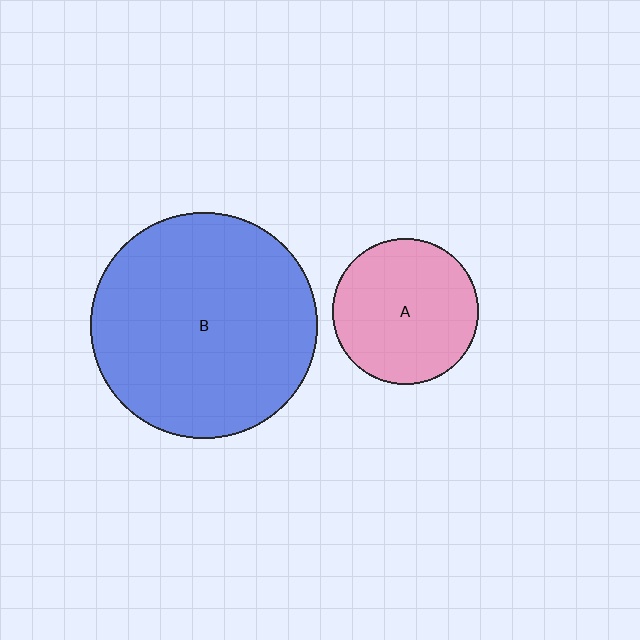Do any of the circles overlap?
No, none of the circles overlap.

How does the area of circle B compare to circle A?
Approximately 2.4 times.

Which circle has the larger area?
Circle B (blue).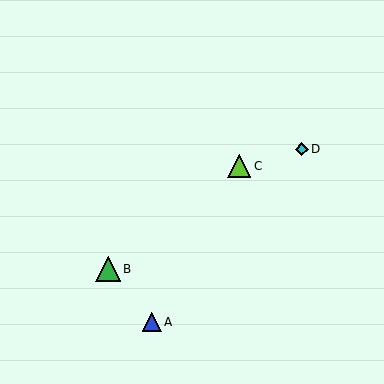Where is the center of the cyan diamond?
The center of the cyan diamond is at (302, 149).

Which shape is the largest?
The green triangle (labeled B) is the largest.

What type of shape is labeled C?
Shape C is a lime triangle.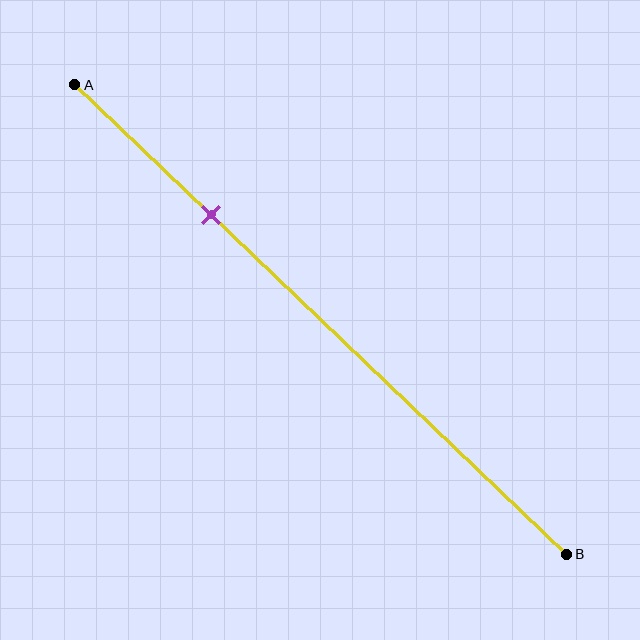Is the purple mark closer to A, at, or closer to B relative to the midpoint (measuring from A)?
The purple mark is closer to point A than the midpoint of segment AB.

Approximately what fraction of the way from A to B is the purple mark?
The purple mark is approximately 30% of the way from A to B.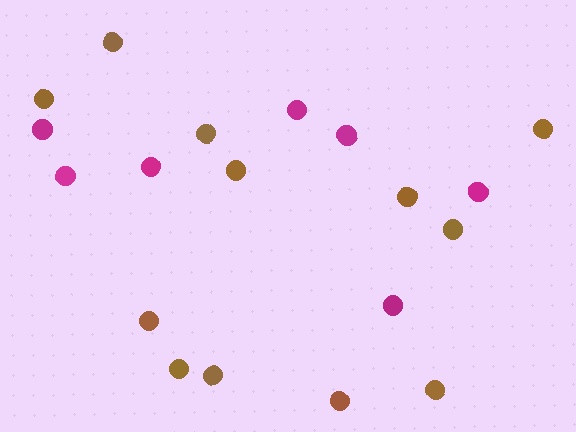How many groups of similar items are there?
There are 2 groups: one group of brown circles (12) and one group of magenta circles (7).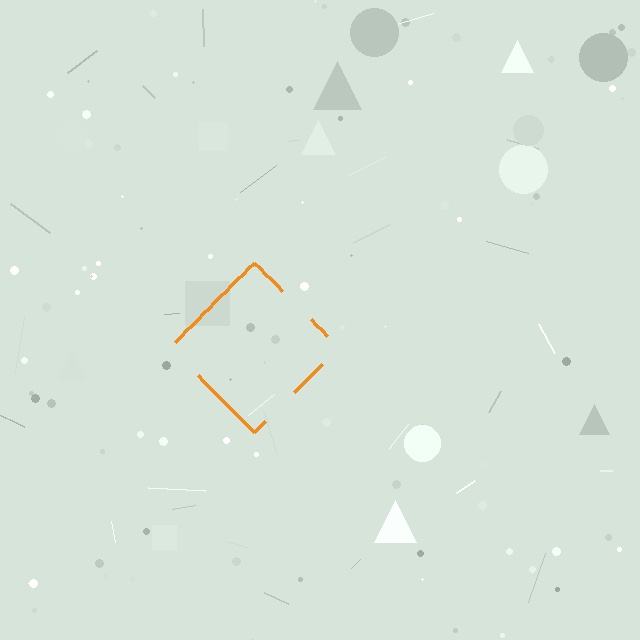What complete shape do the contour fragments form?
The contour fragments form a diamond.